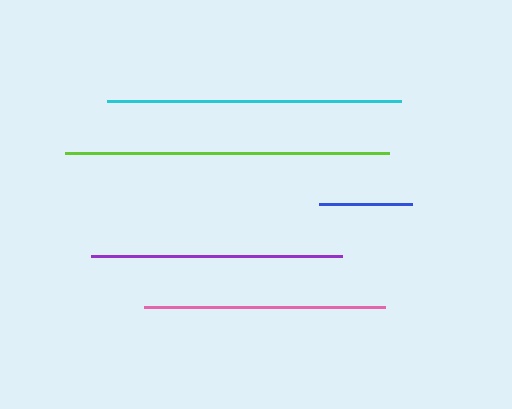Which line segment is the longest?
The lime line is the longest at approximately 325 pixels.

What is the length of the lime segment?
The lime segment is approximately 325 pixels long.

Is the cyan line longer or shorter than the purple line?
The cyan line is longer than the purple line.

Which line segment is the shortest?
The blue line is the shortest at approximately 93 pixels.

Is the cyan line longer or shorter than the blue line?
The cyan line is longer than the blue line.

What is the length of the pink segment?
The pink segment is approximately 241 pixels long.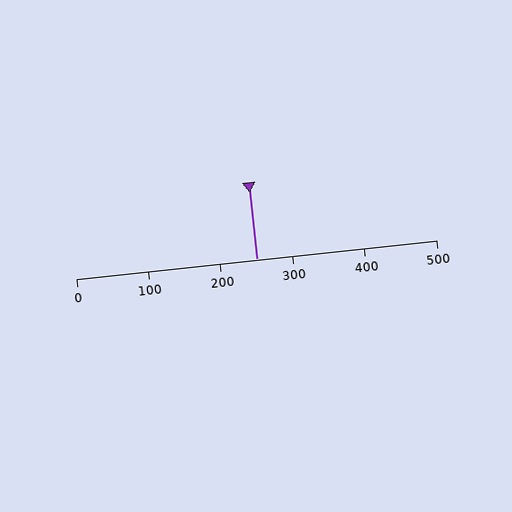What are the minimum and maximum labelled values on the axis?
The axis runs from 0 to 500.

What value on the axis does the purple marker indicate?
The marker indicates approximately 250.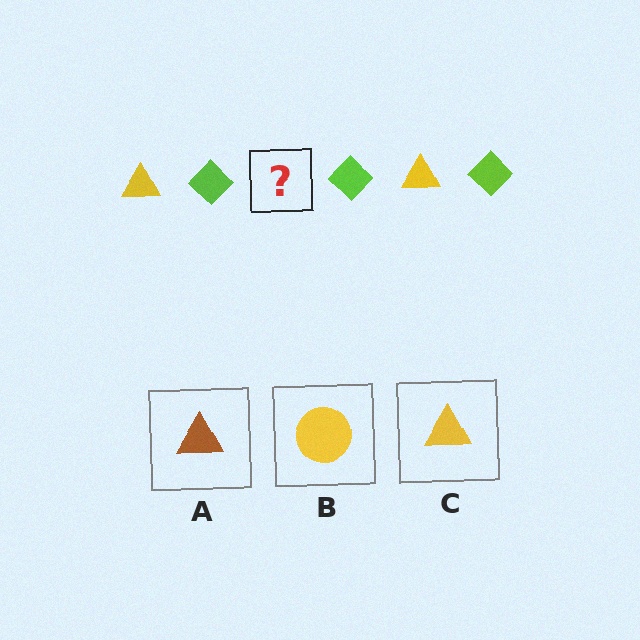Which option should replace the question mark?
Option C.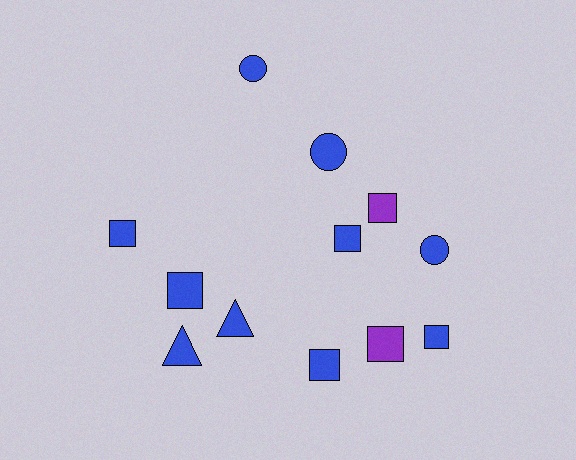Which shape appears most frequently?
Square, with 7 objects.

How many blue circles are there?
There are 3 blue circles.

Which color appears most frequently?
Blue, with 10 objects.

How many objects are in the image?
There are 12 objects.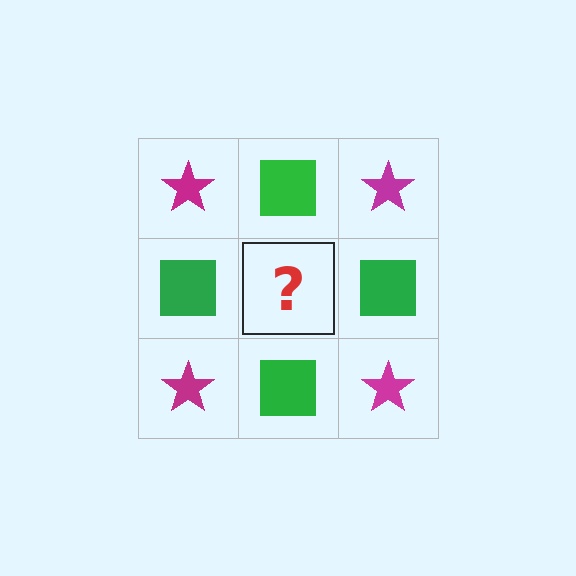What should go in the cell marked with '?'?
The missing cell should contain a magenta star.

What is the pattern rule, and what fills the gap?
The rule is that it alternates magenta star and green square in a checkerboard pattern. The gap should be filled with a magenta star.